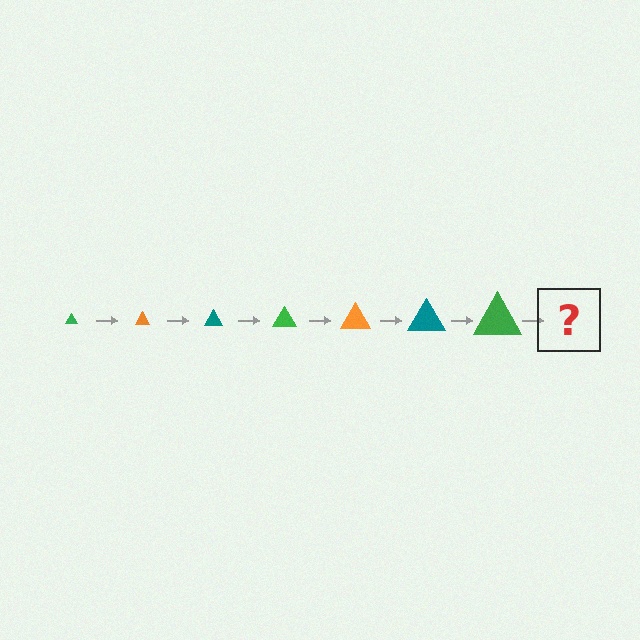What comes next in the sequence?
The next element should be an orange triangle, larger than the previous one.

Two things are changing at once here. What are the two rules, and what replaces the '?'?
The two rules are that the triangle grows larger each step and the color cycles through green, orange, and teal. The '?' should be an orange triangle, larger than the previous one.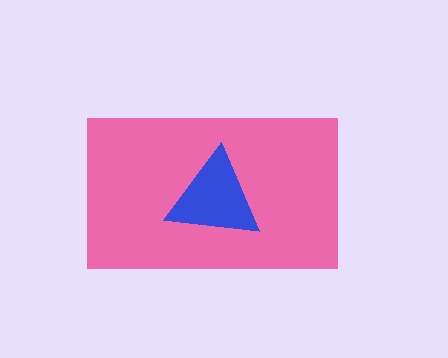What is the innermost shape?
The blue triangle.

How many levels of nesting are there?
2.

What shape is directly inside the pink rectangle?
The blue triangle.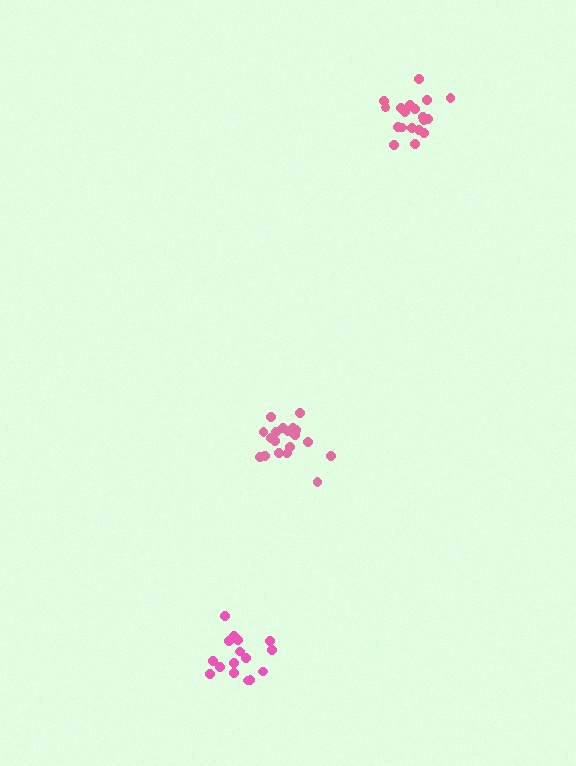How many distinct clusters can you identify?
There are 3 distinct clusters.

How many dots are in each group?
Group 1: 19 dots, Group 2: 19 dots, Group 3: 16 dots (54 total).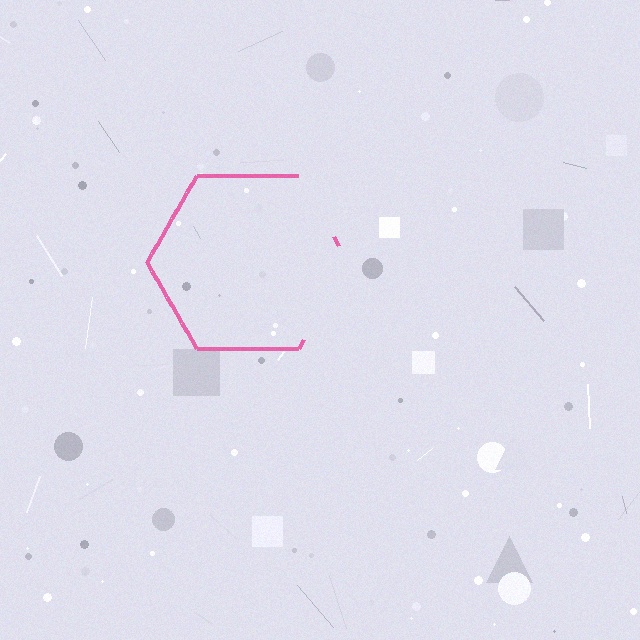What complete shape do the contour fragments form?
The contour fragments form a hexagon.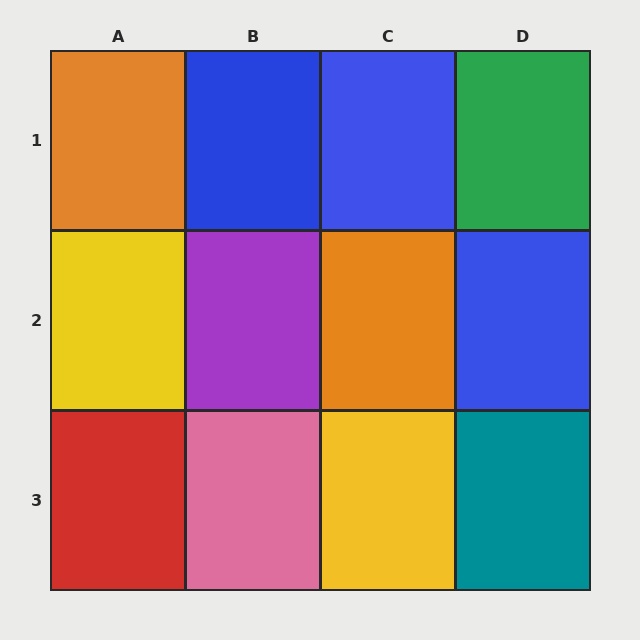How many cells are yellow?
2 cells are yellow.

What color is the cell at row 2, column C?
Orange.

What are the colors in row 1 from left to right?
Orange, blue, blue, green.